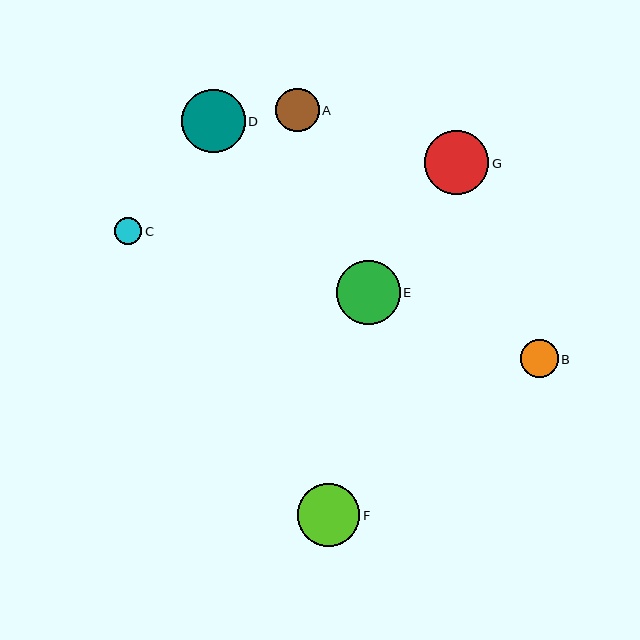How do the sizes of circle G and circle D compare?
Circle G and circle D are approximately the same size.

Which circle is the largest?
Circle G is the largest with a size of approximately 64 pixels.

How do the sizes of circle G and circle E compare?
Circle G and circle E are approximately the same size.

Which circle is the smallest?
Circle C is the smallest with a size of approximately 28 pixels.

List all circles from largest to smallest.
From largest to smallest: G, E, D, F, A, B, C.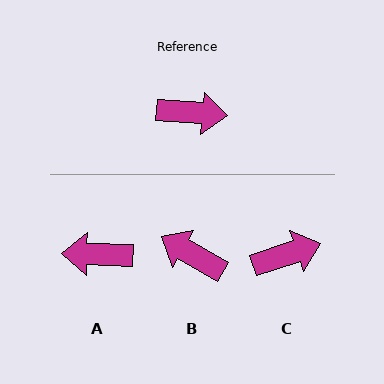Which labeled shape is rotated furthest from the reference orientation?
A, about 177 degrees away.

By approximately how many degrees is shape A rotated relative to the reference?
Approximately 177 degrees clockwise.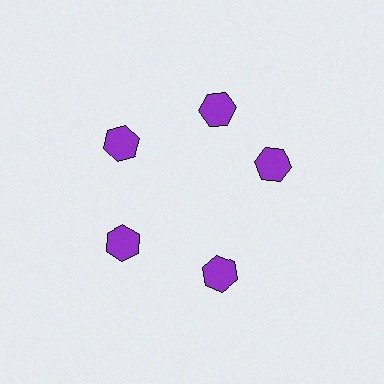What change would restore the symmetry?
The symmetry would be restored by rotating it back into even spacing with its neighbors so that all 5 hexagons sit at equal angles and equal distance from the center.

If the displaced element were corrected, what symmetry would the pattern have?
It would have 5-fold rotational symmetry — the pattern would map onto itself every 72 degrees.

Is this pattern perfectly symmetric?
No. The 5 purple hexagons are arranged in a ring, but one element near the 3 o'clock position is rotated out of alignment along the ring, breaking the 5-fold rotational symmetry.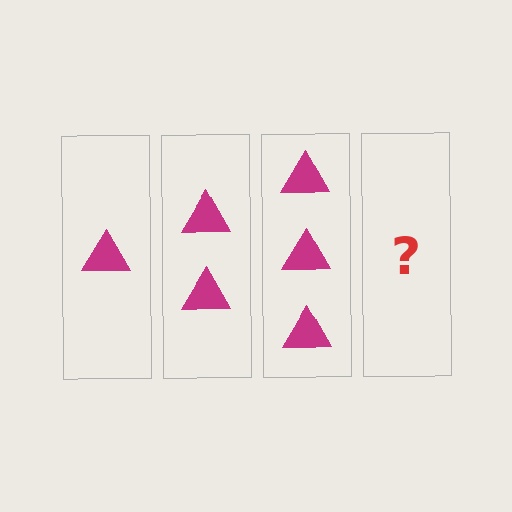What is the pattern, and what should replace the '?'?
The pattern is that each step adds one more triangle. The '?' should be 4 triangles.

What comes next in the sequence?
The next element should be 4 triangles.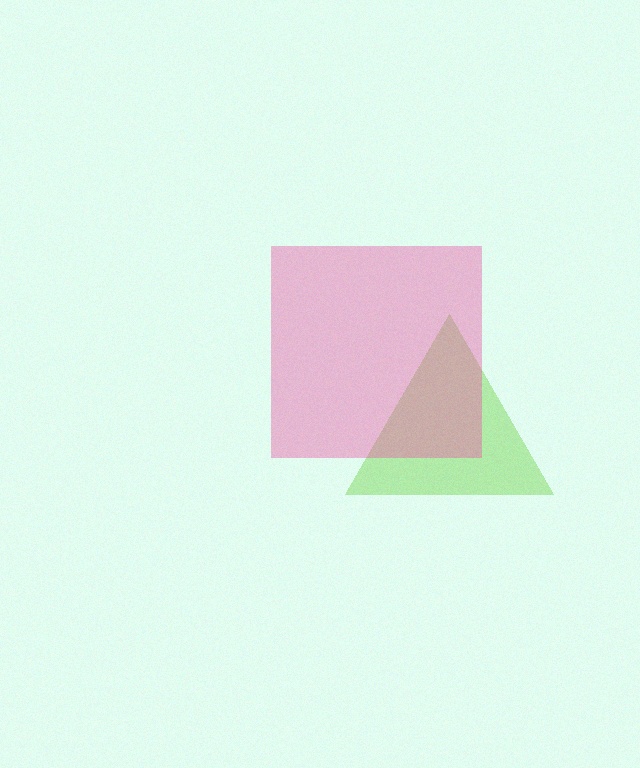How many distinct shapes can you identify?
There are 2 distinct shapes: a lime triangle, a pink square.